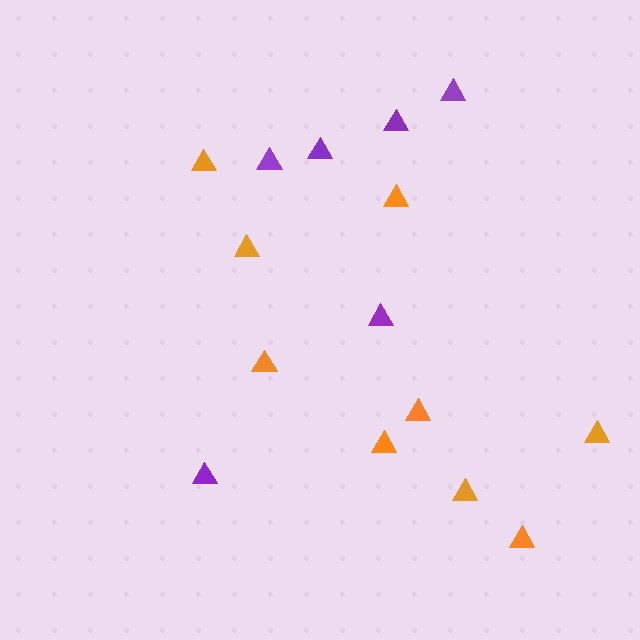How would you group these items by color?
There are 2 groups: one group of orange triangles (9) and one group of purple triangles (6).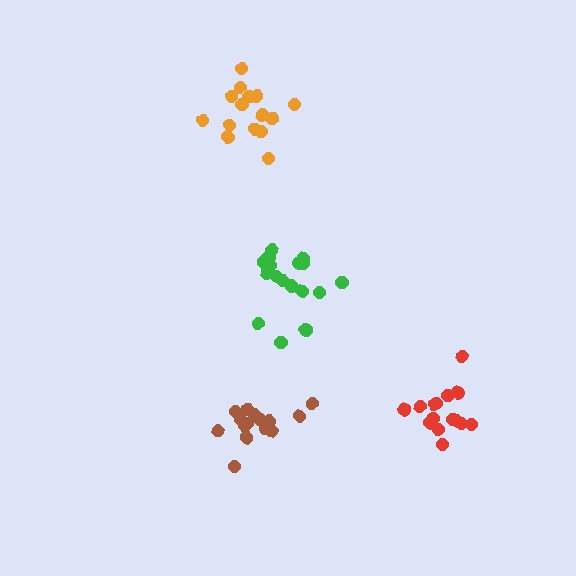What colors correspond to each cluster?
The clusters are colored: brown, green, orange, red.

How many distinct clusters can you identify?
There are 4 distinct clusters.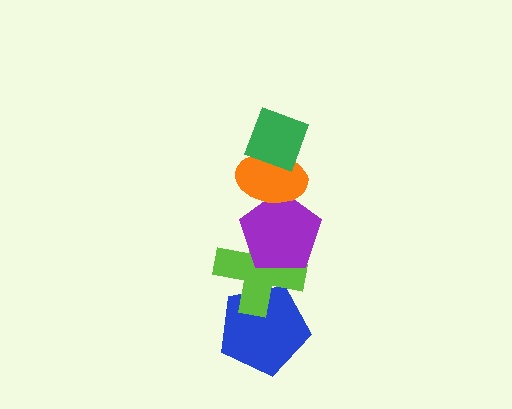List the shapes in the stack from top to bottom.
From top to bottom: the green diamond, the orange ellipse, the purple pentagon, the lime cross, the blue pentagon.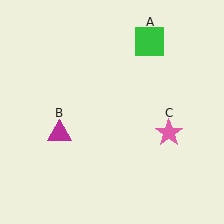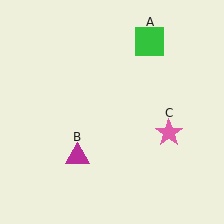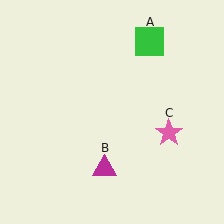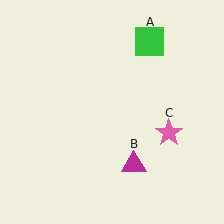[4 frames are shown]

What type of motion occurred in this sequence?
The magenta triangle (object B) rotated counterclockwise around the center of the scene.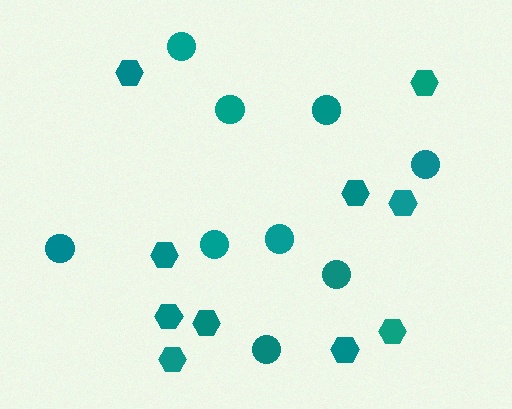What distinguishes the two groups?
There are 2 groups: one group of hexagons (10) and one group of circles (9).